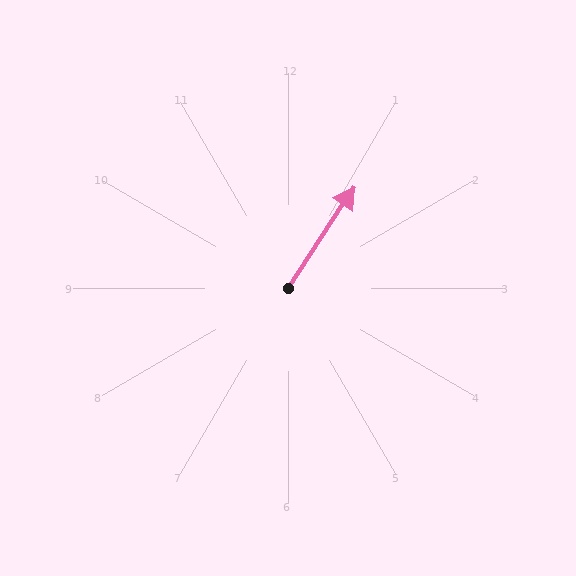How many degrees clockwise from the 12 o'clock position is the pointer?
Approximately 33 degrees.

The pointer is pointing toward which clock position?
Roughly 1 o'clock.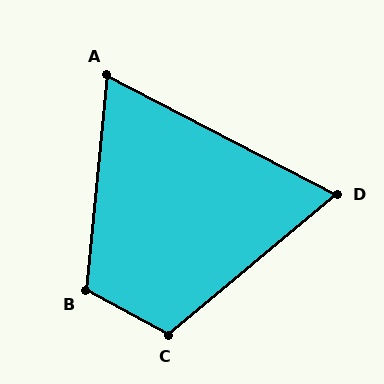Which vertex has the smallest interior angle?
D, at approximately 67 degrees.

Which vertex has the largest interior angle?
B, at approximately 113 degrees.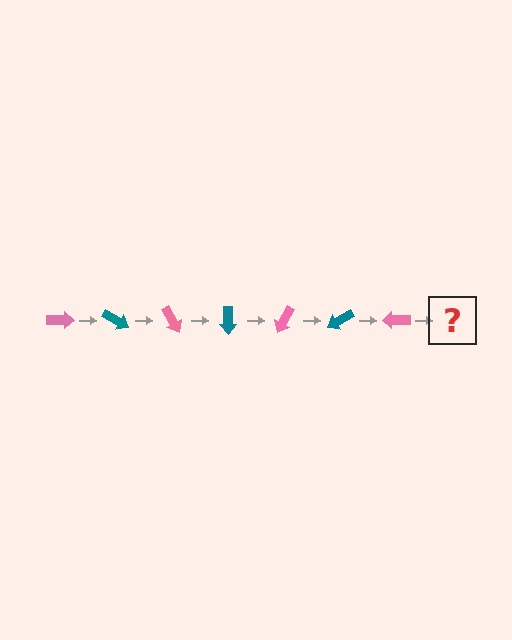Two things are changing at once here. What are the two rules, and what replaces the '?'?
The two rules are that it rotates 30 degrees each step and the color cycles through pink and teal. The '?' should be a teal arrow, rotated 210 degrees from the start.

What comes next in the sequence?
The next element should be a teal arrow, rotated 210 degrees from the start.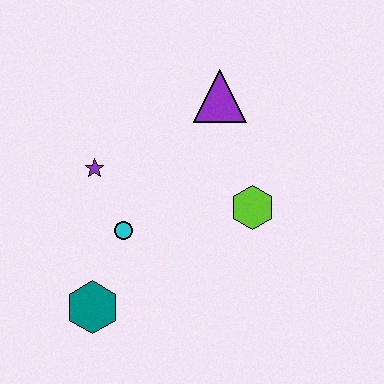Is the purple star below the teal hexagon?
No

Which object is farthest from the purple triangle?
The teal hexagon is farthest from the purple triangle.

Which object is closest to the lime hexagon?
The purple triangle is closest to the lime hexagon.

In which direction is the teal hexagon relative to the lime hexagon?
The teal hexagon is to the left of the lime hexagon.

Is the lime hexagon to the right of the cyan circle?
Yes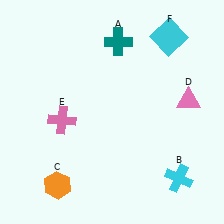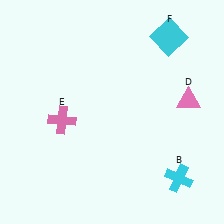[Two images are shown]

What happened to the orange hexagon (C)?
The orange hexagon (C) was removed in Image 2. It was in the bottom-left area of Image 1.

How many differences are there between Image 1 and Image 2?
There are 2 differences between the two images.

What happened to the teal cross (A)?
The teal cross (A) was removed in Image 2. It was in the top-right area of Image 1.